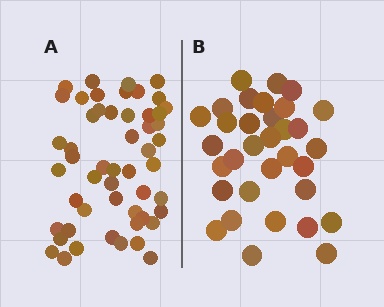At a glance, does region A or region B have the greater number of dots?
Region A (the left region) has more dots.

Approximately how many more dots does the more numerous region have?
Region A has approximately 20 more dots than region B.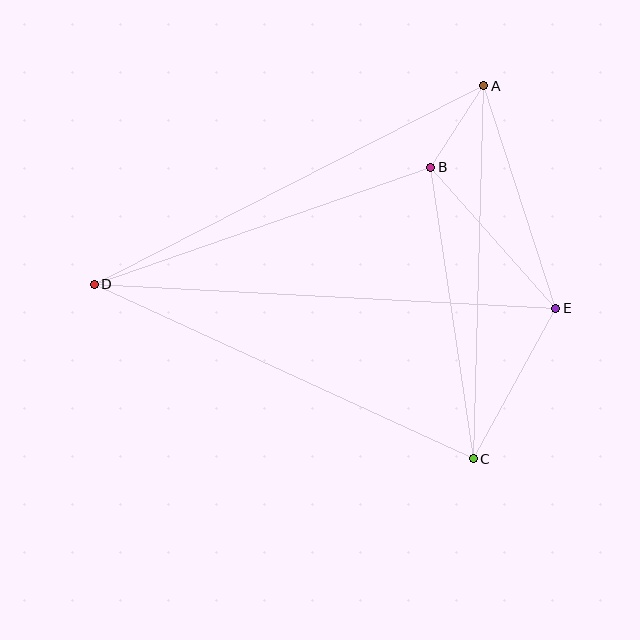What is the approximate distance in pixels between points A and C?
The distance between A and C is approximately 373 pixels.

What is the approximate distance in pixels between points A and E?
The distance between A and E is approximately 234 pixels.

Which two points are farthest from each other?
Points D and E are farthest from each other.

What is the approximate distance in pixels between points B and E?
The distance between B and E is approximately 189 pixels.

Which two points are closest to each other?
Points A and B are closest to each other.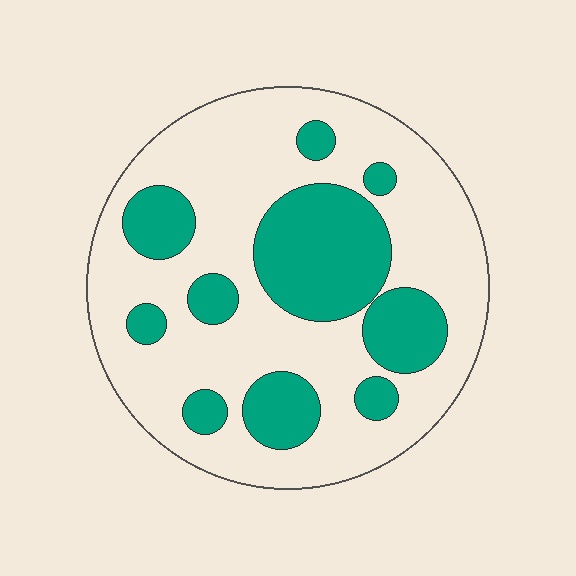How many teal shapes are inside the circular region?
10.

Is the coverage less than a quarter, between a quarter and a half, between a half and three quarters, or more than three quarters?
Between a quarter and a half.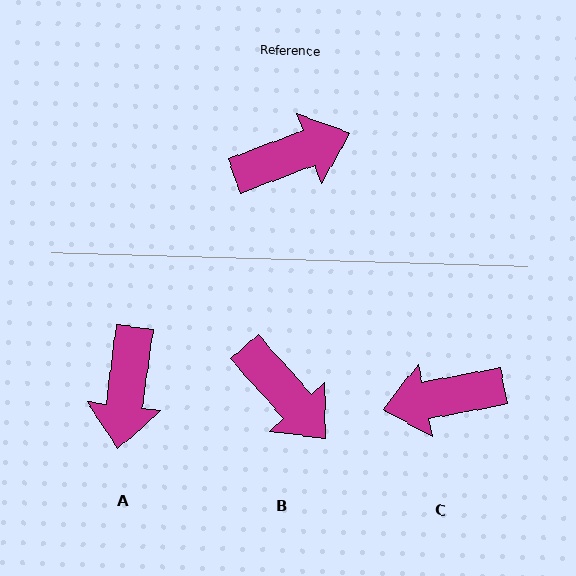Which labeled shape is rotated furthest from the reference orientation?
C, about 171 degrees away.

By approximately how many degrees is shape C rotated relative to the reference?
Approximately 171 degrees counter-clockwise.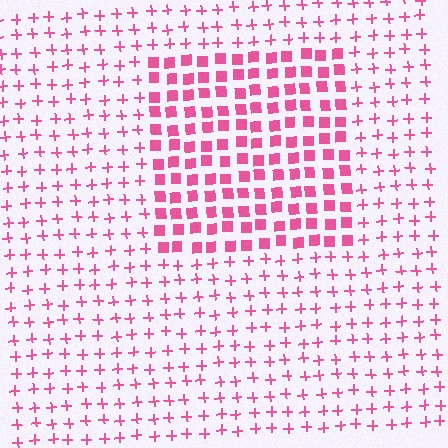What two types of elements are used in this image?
The image uses squares inside the rectangle region and plus signs outside it.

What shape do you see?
I see a rectangle.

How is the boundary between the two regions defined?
The boundary is defined by a change in element shape: squares inside vs. plus signs outside. All elements share the same color and spacing.